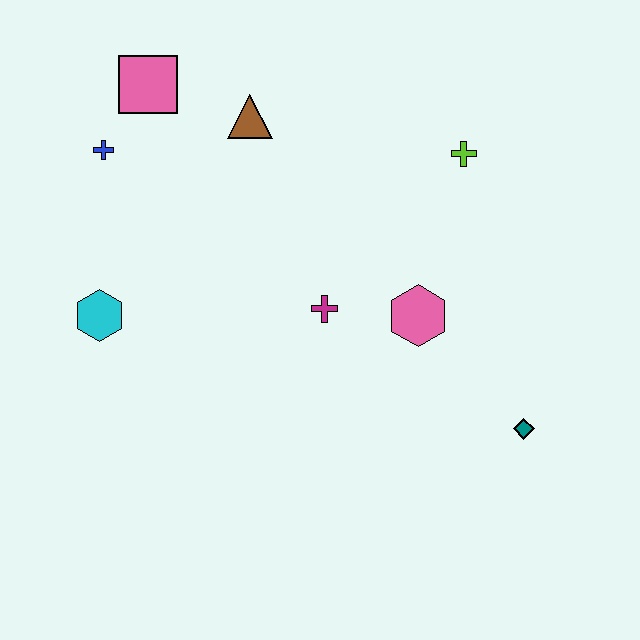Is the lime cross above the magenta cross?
Yes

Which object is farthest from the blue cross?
The teal diamond is farthest from the blue cross.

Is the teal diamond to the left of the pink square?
No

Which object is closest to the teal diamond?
The pink hexagon is closest to the teal diamond.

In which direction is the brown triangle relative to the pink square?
The brown triangle is to the right of the pink square.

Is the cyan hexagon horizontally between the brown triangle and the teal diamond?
No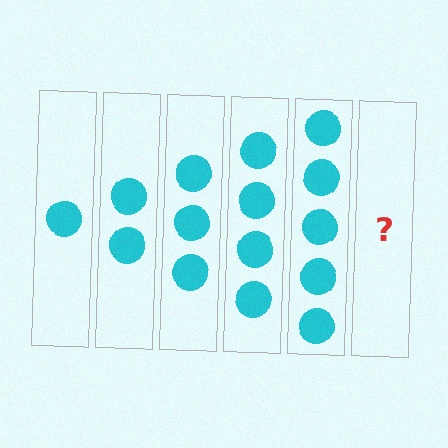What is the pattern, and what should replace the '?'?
The pattern is that each step adds one more circle. The '?' should be 6 circles.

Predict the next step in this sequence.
The next step is 6 circles.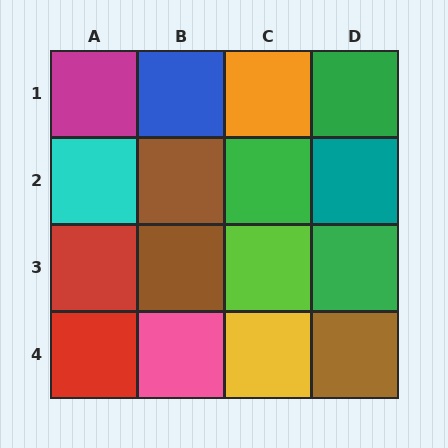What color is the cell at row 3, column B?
Brown.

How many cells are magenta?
1 cell is magenta.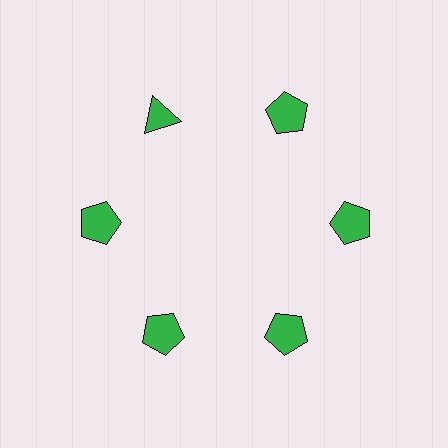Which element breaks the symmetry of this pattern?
The green triangle at roughly the 11 o'clock position breaks the symmetry. All other shapes are green pentagons.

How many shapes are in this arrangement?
There are 6 shapes arranged in a ring pattern.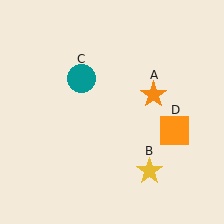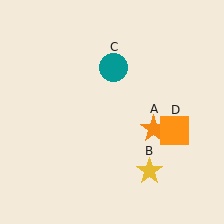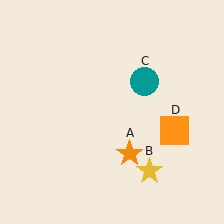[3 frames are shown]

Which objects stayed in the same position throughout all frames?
Yellow star (object B) and orange square (object D) remained stationary.